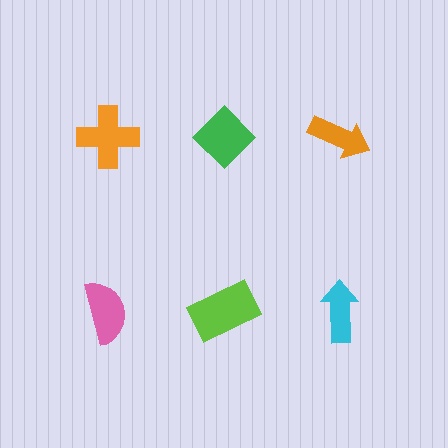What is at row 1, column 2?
A green diamond.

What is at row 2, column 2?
A lime rectangle.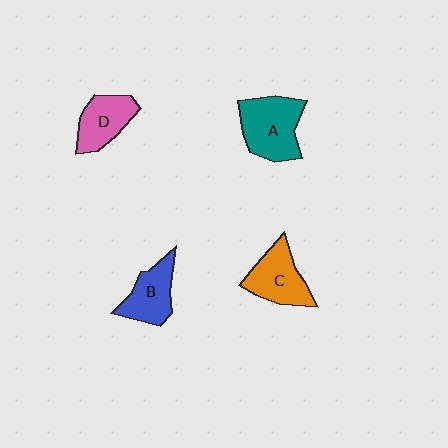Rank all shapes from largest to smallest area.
From largest to smallest: A (teal), C (orange), B (blue), D (pink).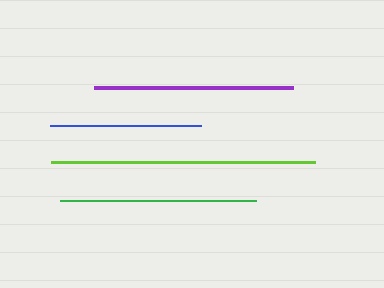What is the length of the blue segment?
The blue segment is approximately 150 pixels long.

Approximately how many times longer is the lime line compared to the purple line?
The lime line is approximately 1.3 times the length of the purple line.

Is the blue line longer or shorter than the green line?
The green line is longer than the blue line.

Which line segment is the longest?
The lime line is the longest at approximately 264 pixels.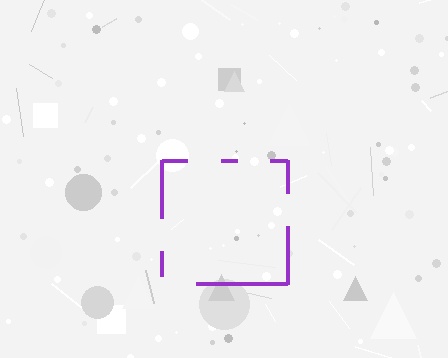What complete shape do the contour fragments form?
The contour fragments form a square.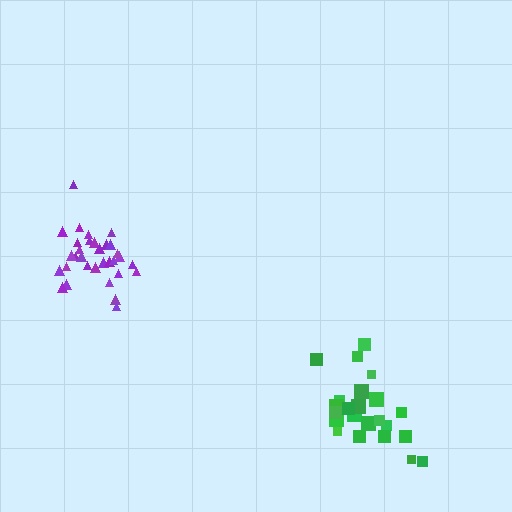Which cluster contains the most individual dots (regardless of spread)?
Purple (32).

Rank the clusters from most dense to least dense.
purple, green.